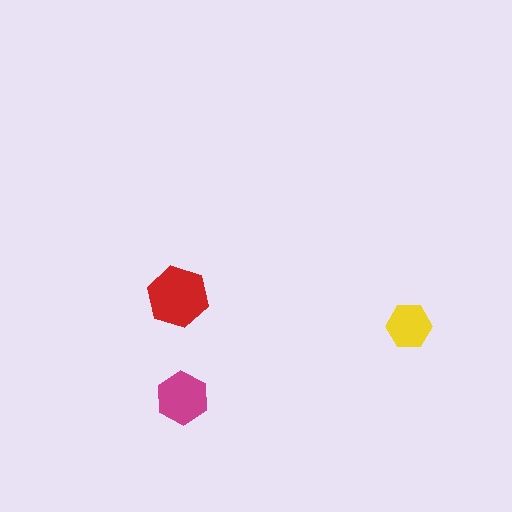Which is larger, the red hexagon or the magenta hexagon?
The red one.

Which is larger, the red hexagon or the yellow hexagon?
The red one.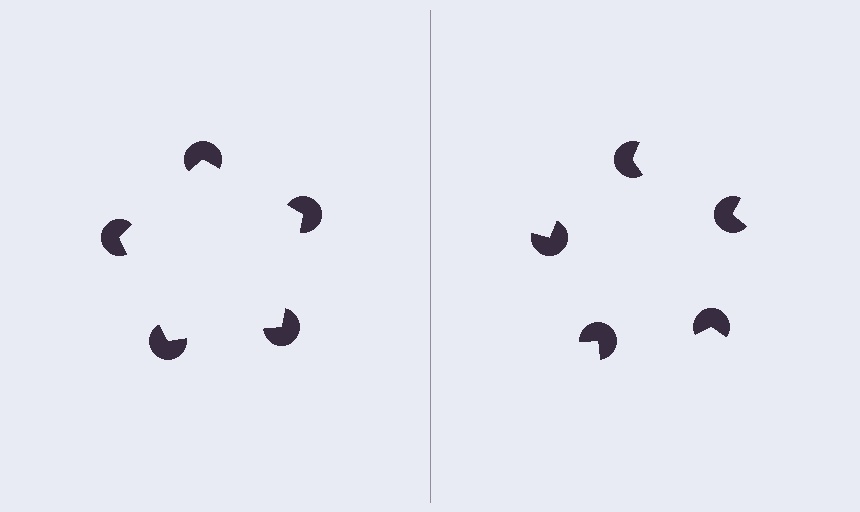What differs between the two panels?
The pac-man discs are positioned identically on both sides; only the wedge orientations differ. On the left they align to a pentagon; on the right they are misaligned.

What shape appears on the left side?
An illusory pentagon.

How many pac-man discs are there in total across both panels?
10 — 5 on each side.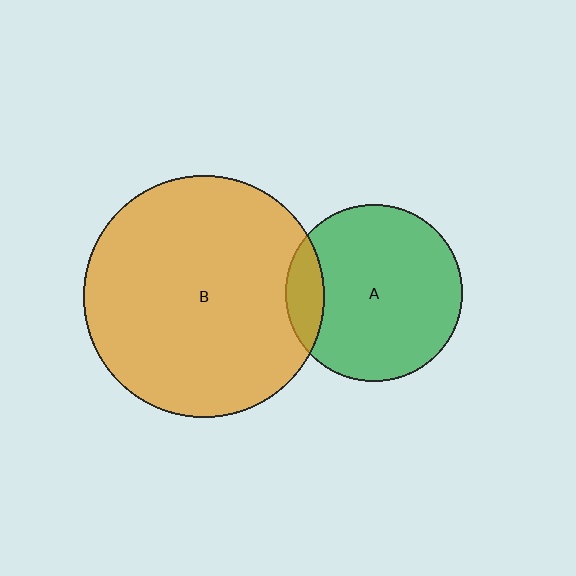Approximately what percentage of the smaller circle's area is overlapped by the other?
Approximately 15%.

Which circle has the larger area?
Circle B (orange).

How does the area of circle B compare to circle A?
Approximately 1.9 times.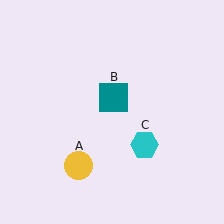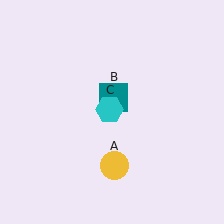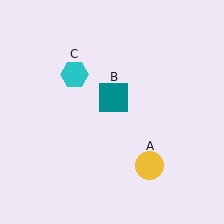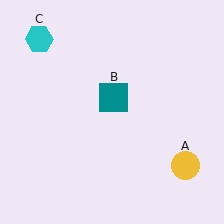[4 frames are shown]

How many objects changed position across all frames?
2 objects changed position: yellow circle (object A), cyan hexagon (object C).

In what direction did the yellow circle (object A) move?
The yellow circle (object A) moved right.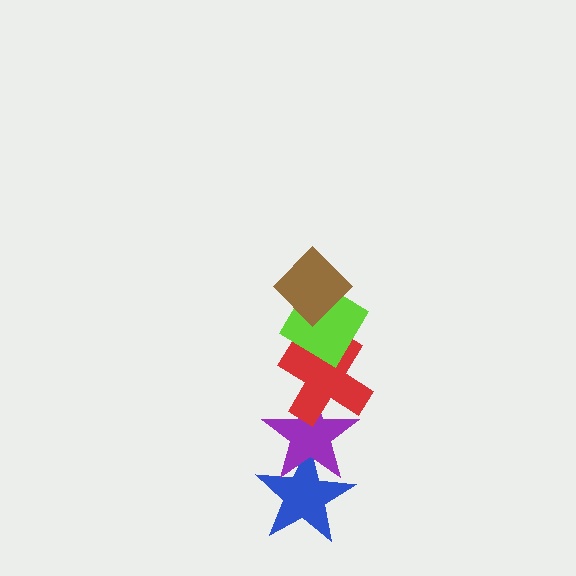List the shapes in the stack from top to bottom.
From top to bottom: the brown diamond, the lime diamond, the red cross, the purple star, the blue star.